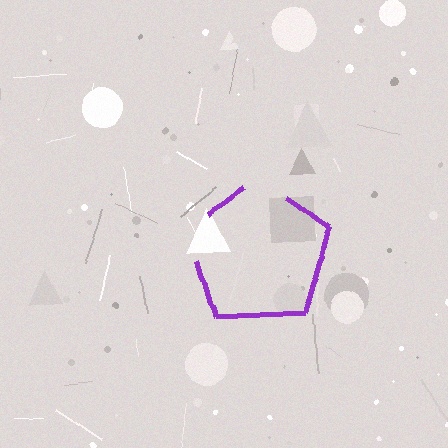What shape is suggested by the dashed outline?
The dashed outline suggests a pentagon.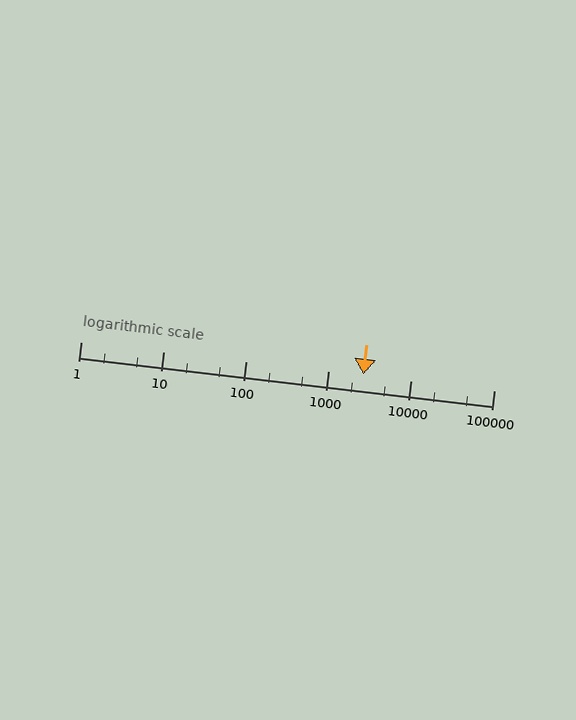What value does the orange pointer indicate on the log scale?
The pointer indicates approximately 2600.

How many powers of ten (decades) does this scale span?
The scale spans 5 decades, from 1 to 100000.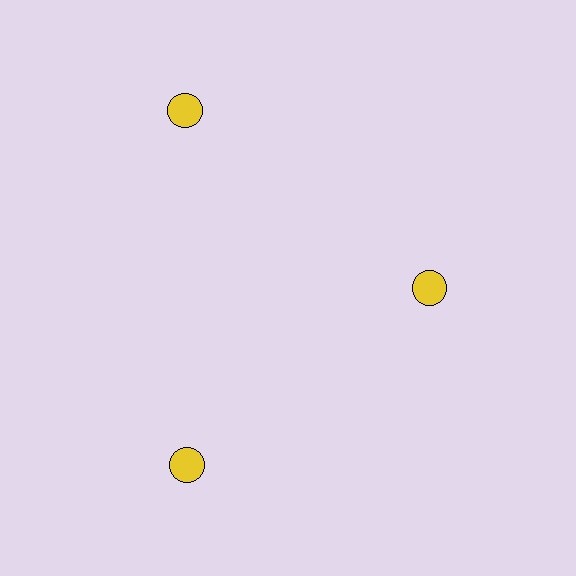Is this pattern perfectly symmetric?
No. The 3 yellow circles are arranged in a ring, but one element near the 3 o'clock position is pulled inward toward the center, breaking the 3-fold rotational symmetry.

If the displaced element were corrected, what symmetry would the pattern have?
It would have 3-fold rotational symmetry — the pattern would map onto itself every 120 degrees.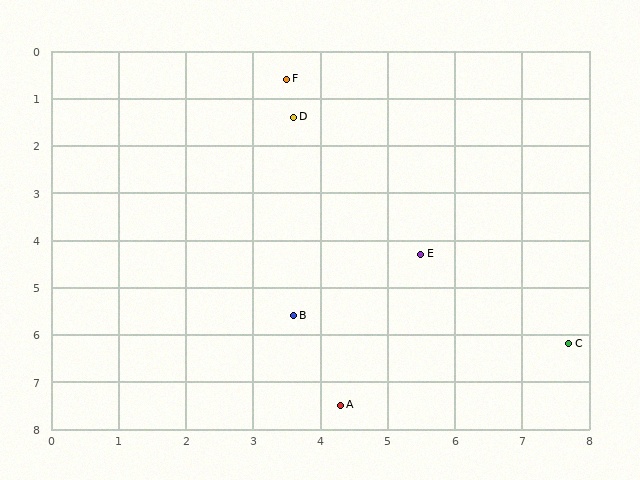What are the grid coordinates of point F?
Point F is at approximately (3.5, 0.6).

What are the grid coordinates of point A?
Point A is at approximately (4.3, 7.5).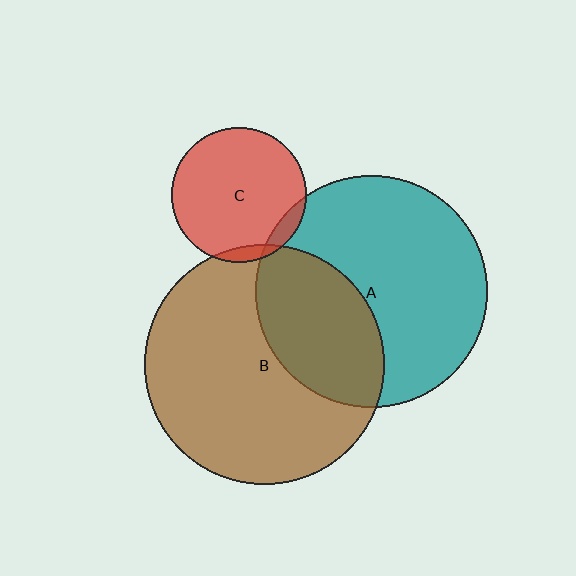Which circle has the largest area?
Circle B (brown).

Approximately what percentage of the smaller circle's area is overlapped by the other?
Approximately 5%.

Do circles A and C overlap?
Yes.